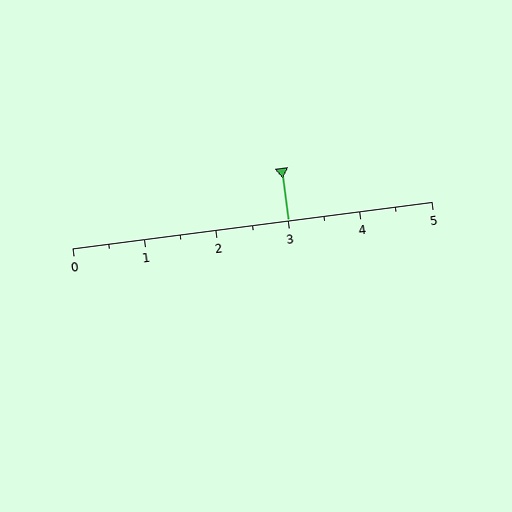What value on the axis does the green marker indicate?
The marker indicates approximately 3.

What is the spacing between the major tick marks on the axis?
The major ticks are spaced 1 apart.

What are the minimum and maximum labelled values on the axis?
The axis runs from 0 to 5.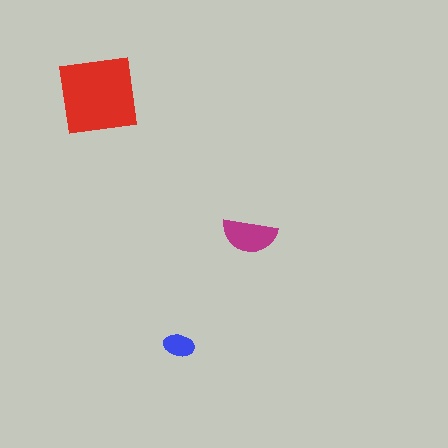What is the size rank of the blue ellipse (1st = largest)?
3rd.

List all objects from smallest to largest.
The blue ellipse, the magenta semicircle, the red square.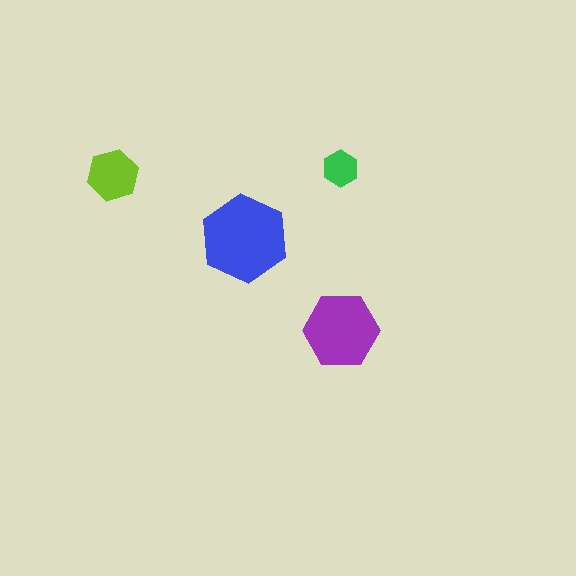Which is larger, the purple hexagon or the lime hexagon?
The purple one.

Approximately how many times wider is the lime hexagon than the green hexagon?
About 1.5 times wider.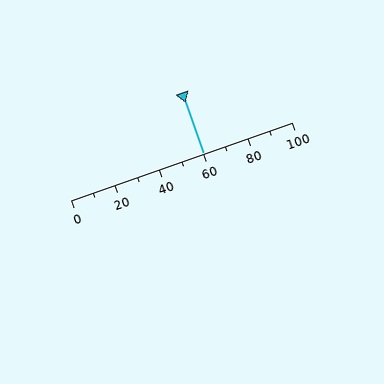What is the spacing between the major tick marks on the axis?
The major ticks are spaced 20 apart.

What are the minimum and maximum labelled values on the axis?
The axis runs from 0 to 100.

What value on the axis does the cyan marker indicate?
The marker indicates approximately 60.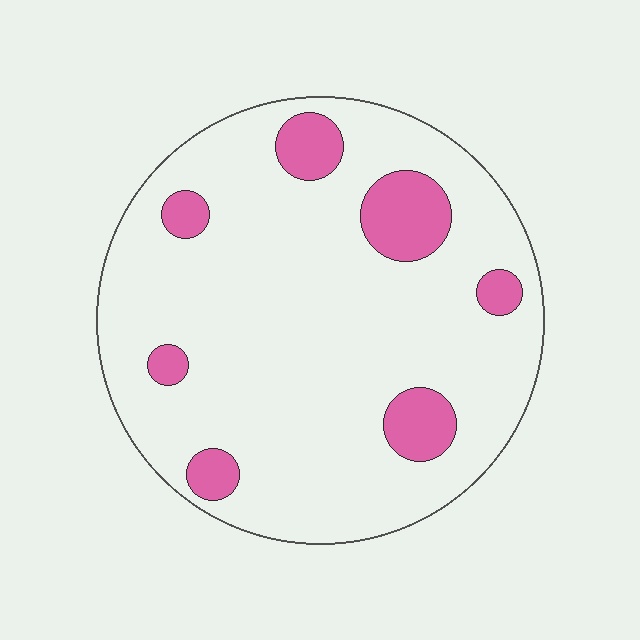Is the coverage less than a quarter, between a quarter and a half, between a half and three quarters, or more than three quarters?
Less than a quarter.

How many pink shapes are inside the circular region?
7.